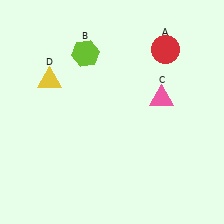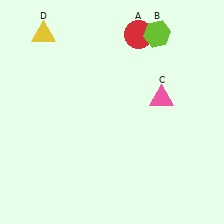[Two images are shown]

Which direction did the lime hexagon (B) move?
The lime hexagon (B) moved right.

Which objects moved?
The objects that moved are: the red circle (A), the lime hexagon (B), the yellow triangle (D).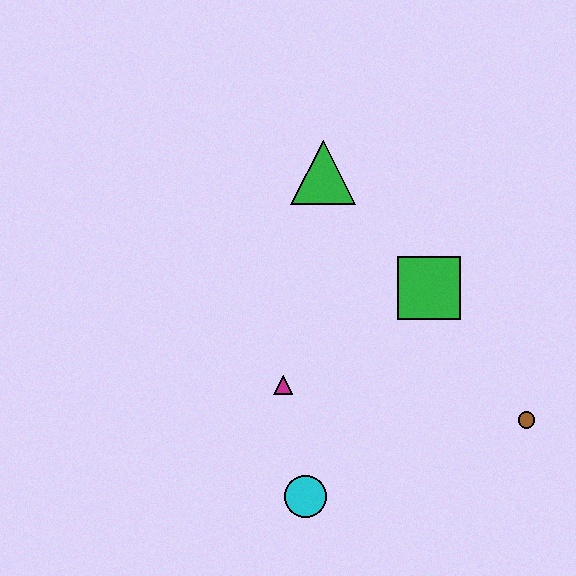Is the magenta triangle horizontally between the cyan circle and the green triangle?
No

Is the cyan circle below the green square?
Yes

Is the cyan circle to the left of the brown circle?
Yes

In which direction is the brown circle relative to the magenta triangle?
The brown circle is to the right of the magenta triangle.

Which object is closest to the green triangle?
The green square is closest to the green triangle.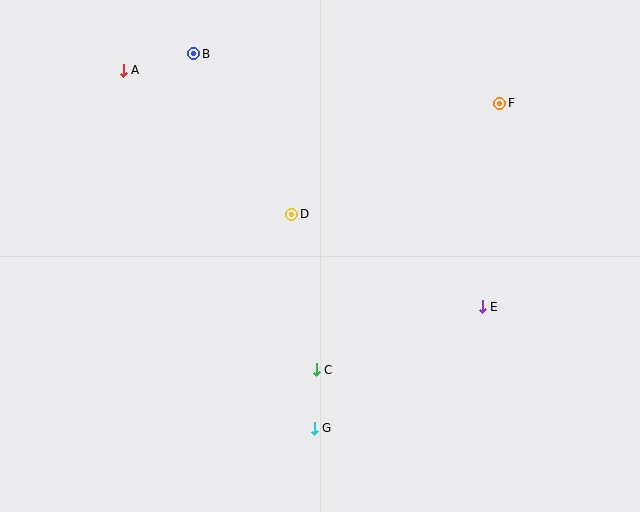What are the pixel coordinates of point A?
Point A is at (123, 70).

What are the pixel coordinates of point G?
Point G is at (314, 428).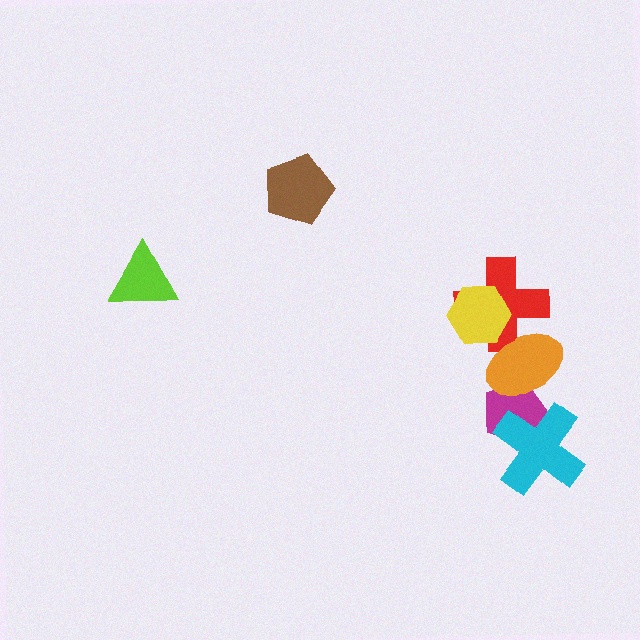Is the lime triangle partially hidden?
No, no other shape covers it.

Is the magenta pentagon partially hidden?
Yes, it is partially covered by another shape.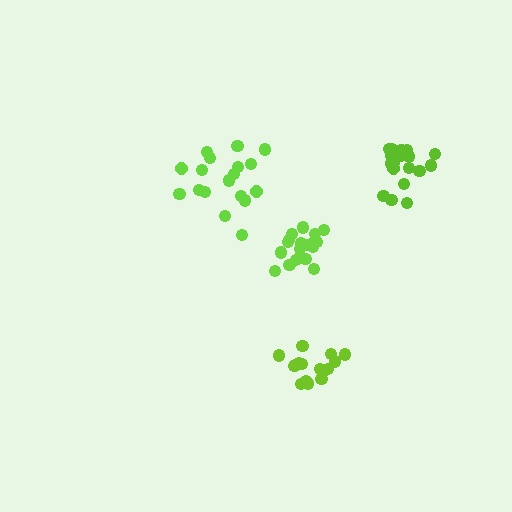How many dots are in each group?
Group 1: 18 dots, Group 2: 19 dots, Group 3: 20 dots, Group 4: 16 dots (73 total).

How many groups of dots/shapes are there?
There are 4 groups.